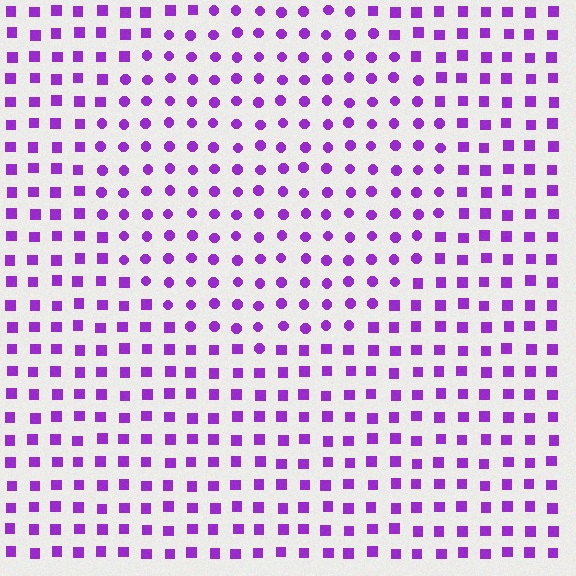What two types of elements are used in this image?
The image uses circles inside the circle region and squares outside it.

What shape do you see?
I see a circle.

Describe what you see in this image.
The image is filled with small purple elements arranged in a uniform grid. A circle-shaped region contains circles, while the surrounding area contains squares. The boundary is defined purely by the change in element shape.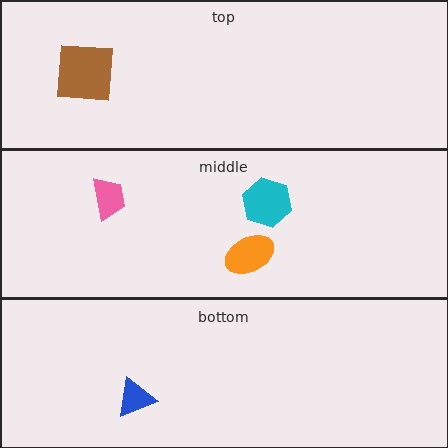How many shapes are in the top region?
1.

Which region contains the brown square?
The top region.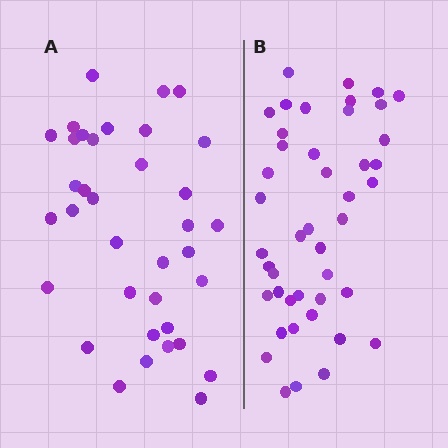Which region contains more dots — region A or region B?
Region B (the right region) has more dots.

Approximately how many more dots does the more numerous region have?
Region B has roughly 8 or so more dots than region A.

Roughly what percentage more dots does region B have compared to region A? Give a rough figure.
About 20% more.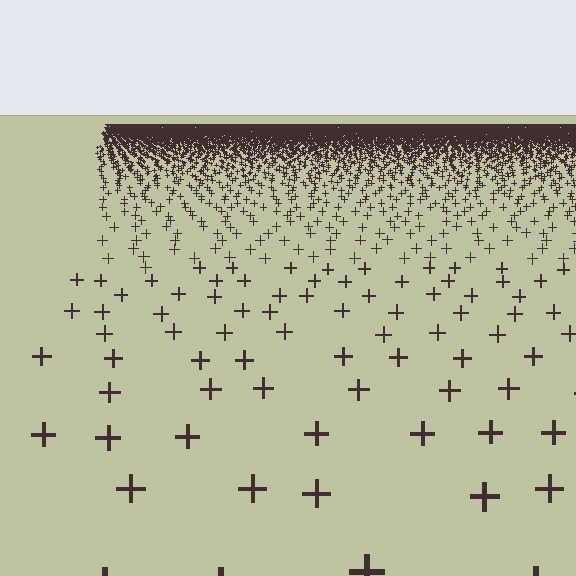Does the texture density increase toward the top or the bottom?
Density increases toward the top.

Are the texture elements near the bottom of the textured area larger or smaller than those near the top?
Larger. Near the bottom, elements are closer to the viewer and appear at a bigger on-screen size.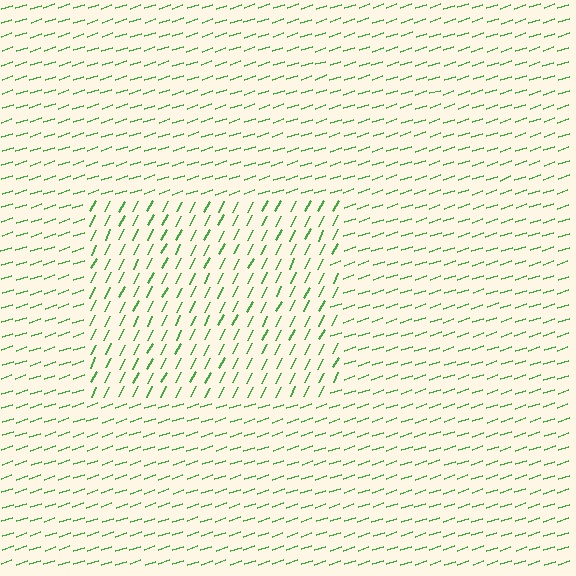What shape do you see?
I see a rectangle.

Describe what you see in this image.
The image is filled with small green line segments. A rectangle region in the image has lines oriented differently from the surrounding lines, creating a visible texture boundary.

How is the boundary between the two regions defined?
The boundary is defined purely by a change in line orientation (approximately 45 degrees difference). All lines are the same color and thickness.